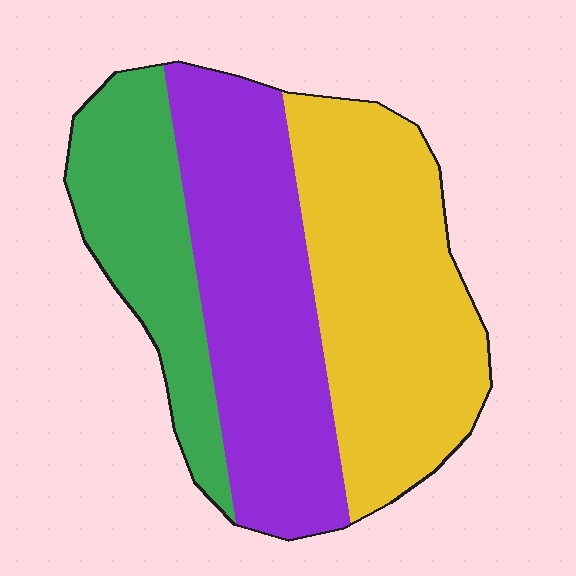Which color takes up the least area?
Green, at roughly 25%.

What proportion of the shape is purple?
Purple takes up between a third and a half of the shape.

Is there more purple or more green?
Purple.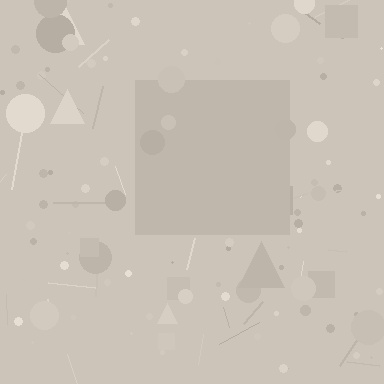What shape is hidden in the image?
A square is hidden in the image.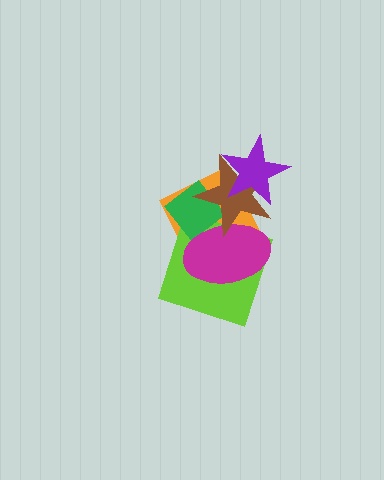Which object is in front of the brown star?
The purple star is in front of the brown star.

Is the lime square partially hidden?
Yes, it is partially covered by another shape.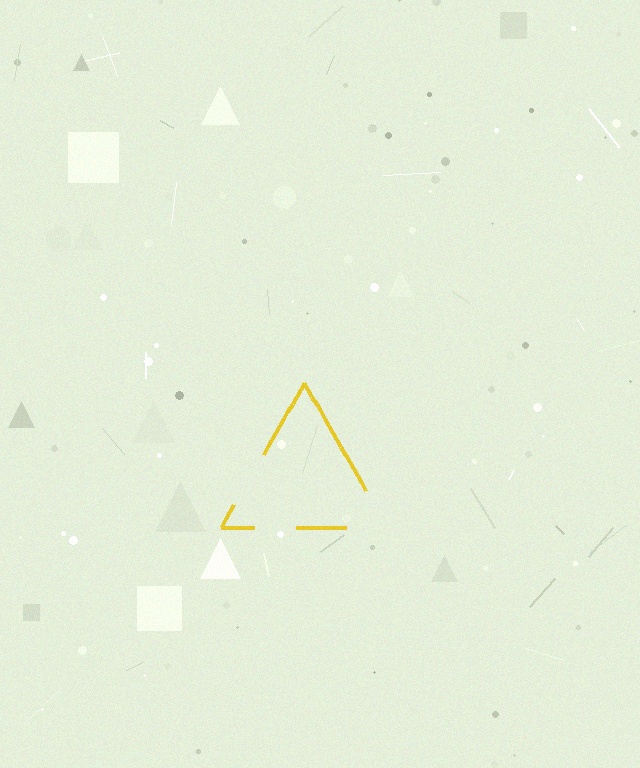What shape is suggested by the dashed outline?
The dashed outline suggests a triangle.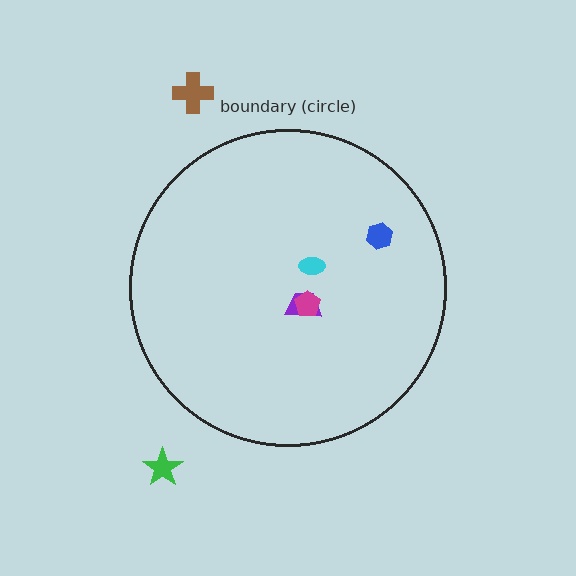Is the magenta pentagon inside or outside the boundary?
Inside.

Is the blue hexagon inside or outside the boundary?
Inside.